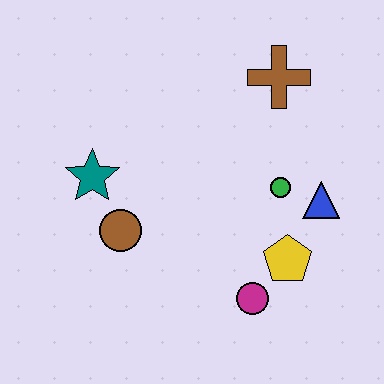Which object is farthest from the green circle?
The teal star is farthest from the green circle.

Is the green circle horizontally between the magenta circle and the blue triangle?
Yes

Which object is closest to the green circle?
The blue triangle is closest to the green circle.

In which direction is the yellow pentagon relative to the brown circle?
The yellow pentagon is to the right of the brown circle.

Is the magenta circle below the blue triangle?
Yes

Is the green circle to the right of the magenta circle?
Yes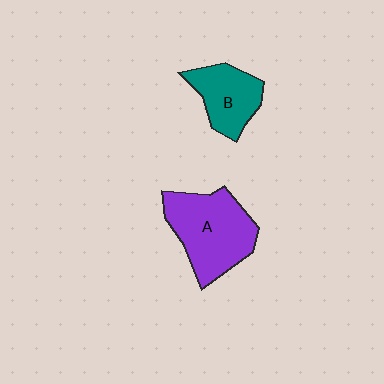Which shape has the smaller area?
Shape B (teal).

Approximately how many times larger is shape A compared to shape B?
Approximately 1.6 times.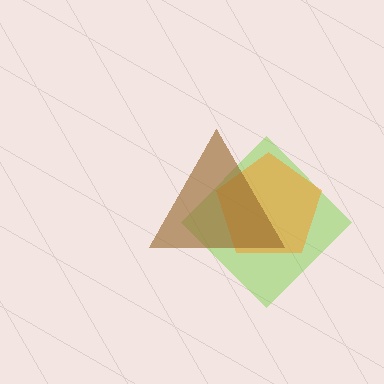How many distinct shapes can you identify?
There are 3 distinct shapes: a lime diamond, an orange pentagon, a brown triangle.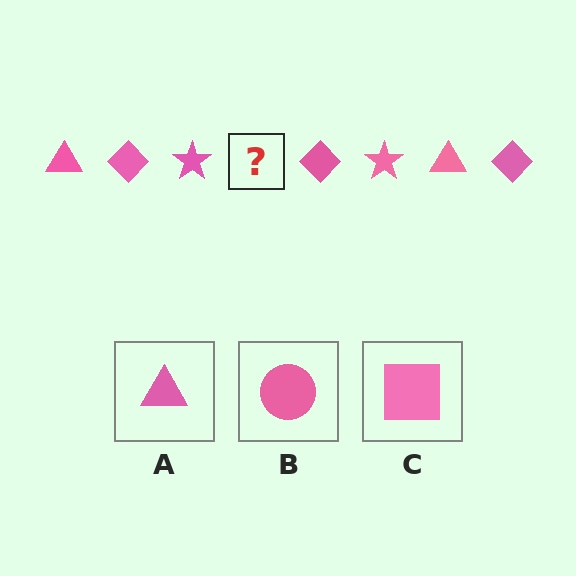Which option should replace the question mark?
Option A.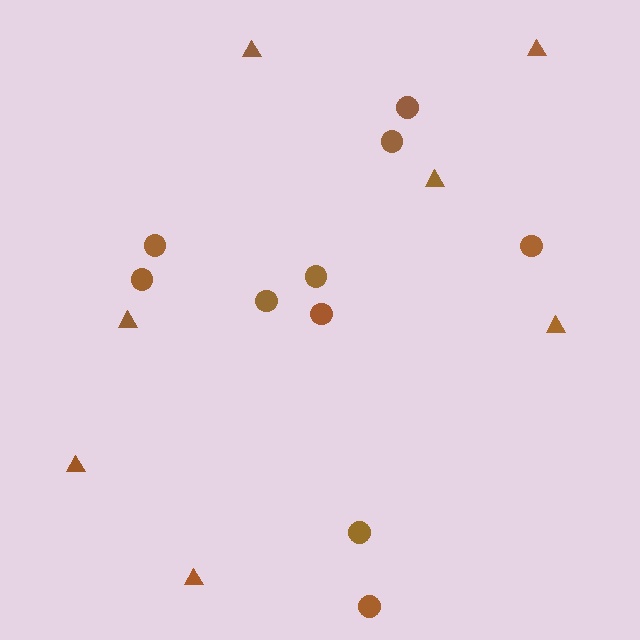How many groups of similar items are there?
There are 2 groups: one group of triangles (7) and one group of circles (10).